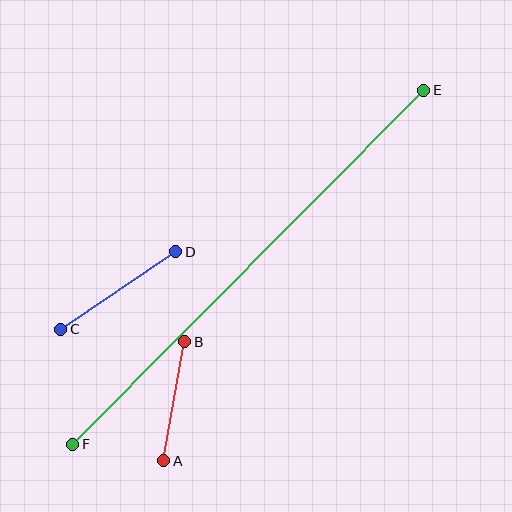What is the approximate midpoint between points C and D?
The midpoint is at approximately (118, 291) pixels.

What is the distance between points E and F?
The distance is approximately 499 pixels.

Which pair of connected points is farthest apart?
Points E and F are farthest apart.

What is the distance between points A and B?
The distance is approximately 121 pixels.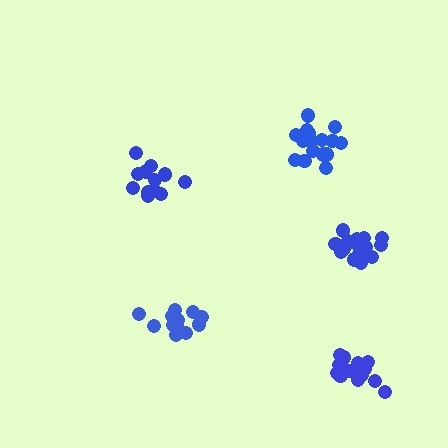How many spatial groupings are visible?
There are 5 spatial groupings.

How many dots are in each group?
Group 1: 16 dots, Group 2: 13 dots, Group 3: 18 dots, Group 4: 12 dots, Group 5: 16 dots (75 total).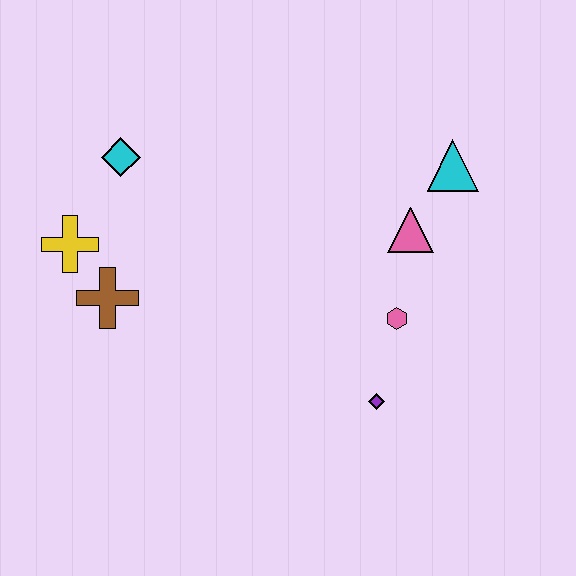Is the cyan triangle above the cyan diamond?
No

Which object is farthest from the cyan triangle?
The yellow cross is farthest from the cyan triangle.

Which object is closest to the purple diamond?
The pink hexagon is closest to the purple diamond.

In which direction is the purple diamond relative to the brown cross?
The purple diamond is to the right of the brown cross.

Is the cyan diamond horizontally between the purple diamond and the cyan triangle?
No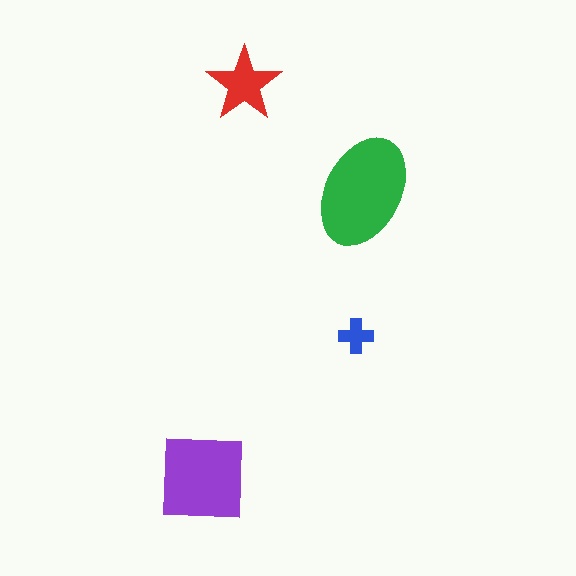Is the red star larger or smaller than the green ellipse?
Smaller.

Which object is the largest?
The green ellipse.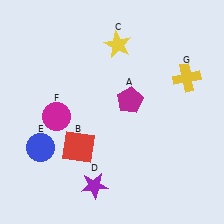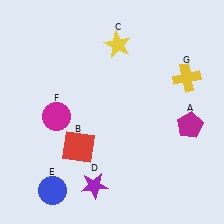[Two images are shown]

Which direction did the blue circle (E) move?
The blue circle (E) moved down.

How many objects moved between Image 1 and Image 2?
2 objects moved between the two images.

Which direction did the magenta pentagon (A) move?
The magenta pentagon (A) moved right.